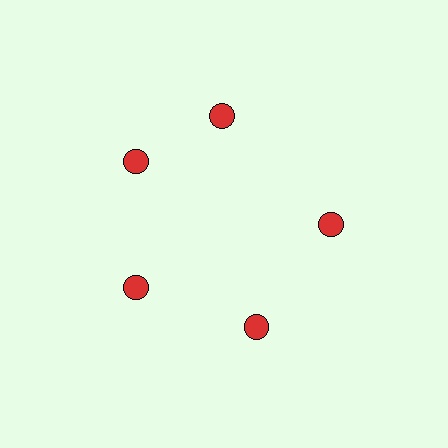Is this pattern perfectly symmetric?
No. The 5 red circles are arranged in a ring, but one element near the 1 o'clock position is rotated out of alignment along the ring, breaking the 5-fold rotational symmetry.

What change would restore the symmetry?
The symmetry would be restored by rotating it back into even spacing with its neighbors so that all 5 circles sit at equal angles and equal distance from the center.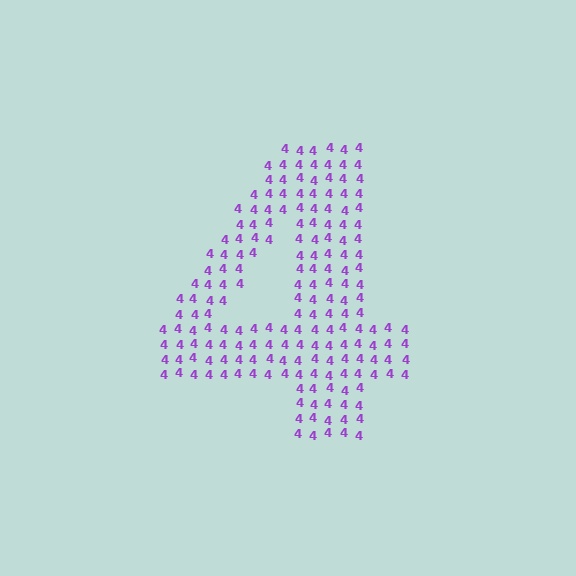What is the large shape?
The large shape is the digit 4.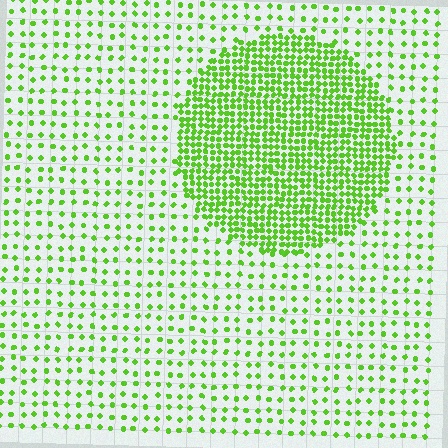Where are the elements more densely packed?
The elements are more densely packed inside the circle boundary.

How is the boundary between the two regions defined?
The boundary is defined by a change in element density (approximately 3.0x ratio). All elements are the same color, size, and shape.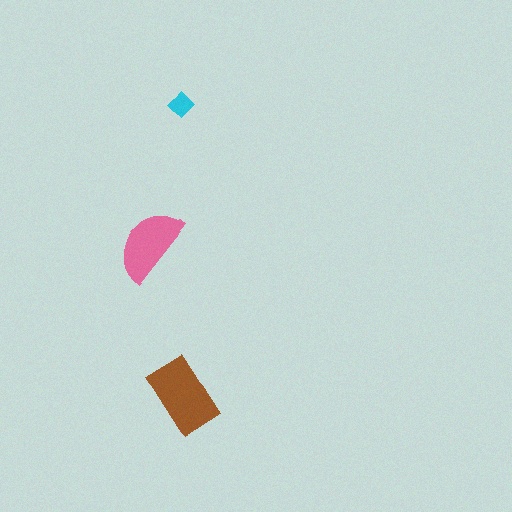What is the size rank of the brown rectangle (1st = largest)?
1st.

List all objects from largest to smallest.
The brown rectangle, the pink semicircle, the cyan diamond.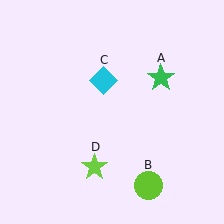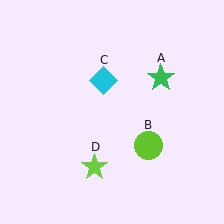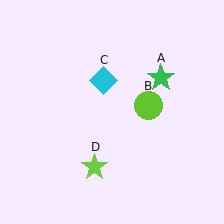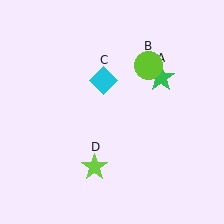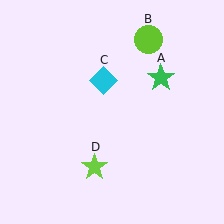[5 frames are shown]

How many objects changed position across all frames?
1 object changed position: lime circle (object B).